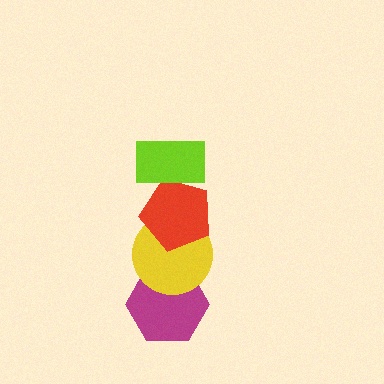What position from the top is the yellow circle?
The yellow circle is 3rd from the top.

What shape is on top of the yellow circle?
The red pentagon is on top of the yellow circle.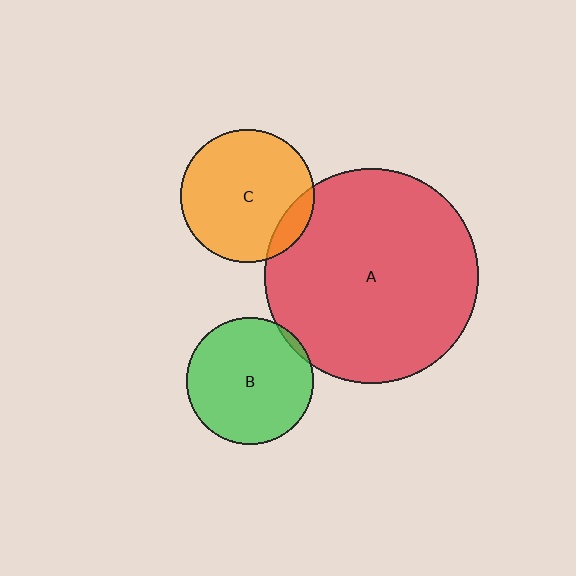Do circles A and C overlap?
Yes.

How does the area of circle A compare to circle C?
Approximately 2.6 times.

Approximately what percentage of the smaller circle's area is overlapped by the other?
Approximately 10%.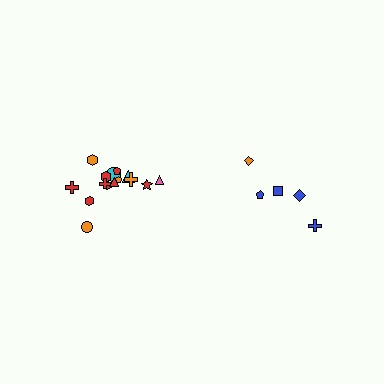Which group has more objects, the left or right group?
The left group.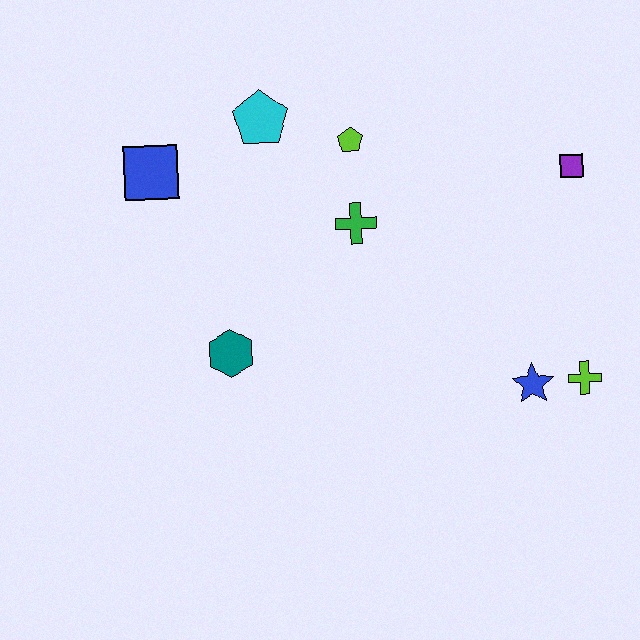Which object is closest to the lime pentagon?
The green cross is closest to the lime pentagon.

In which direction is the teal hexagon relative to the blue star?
The teal hexagon is to the left of the blue star.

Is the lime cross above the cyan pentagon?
No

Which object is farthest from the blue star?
The blue square is farthest from the blue star.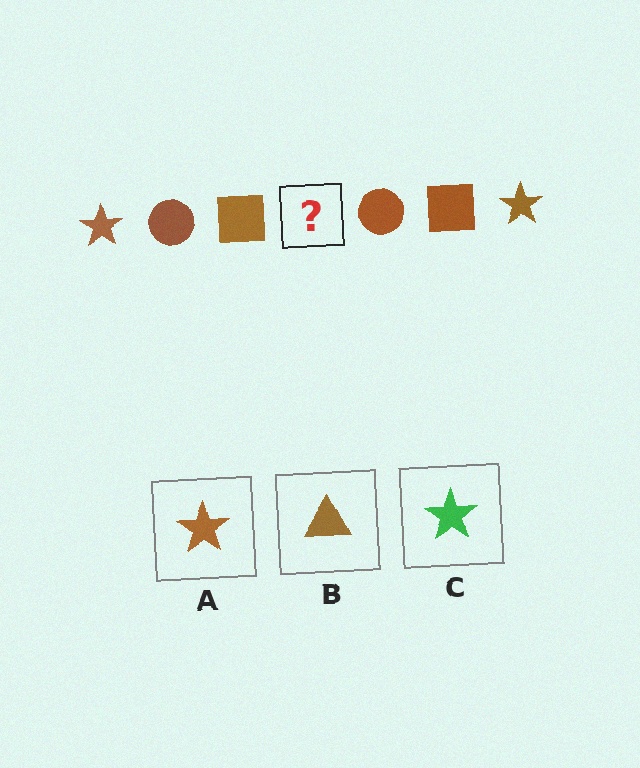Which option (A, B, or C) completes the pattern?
A.